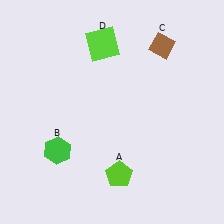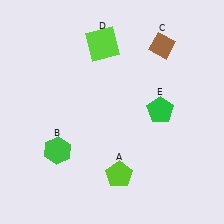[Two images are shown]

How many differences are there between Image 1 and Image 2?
There is 1 difference between the two images.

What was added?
A green pentagon (E) was added in Image 2.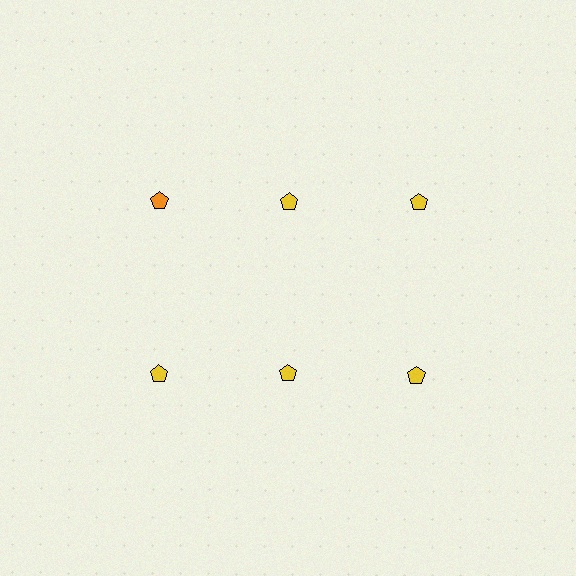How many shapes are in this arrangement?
There are 6 shapes arranged in a grid pattern.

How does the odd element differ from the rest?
It has a different color: orange instead of yellow.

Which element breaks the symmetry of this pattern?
The orange pentagon in the top row, leftmost column breaks the symmetry. All other shapes are yellow pentagons.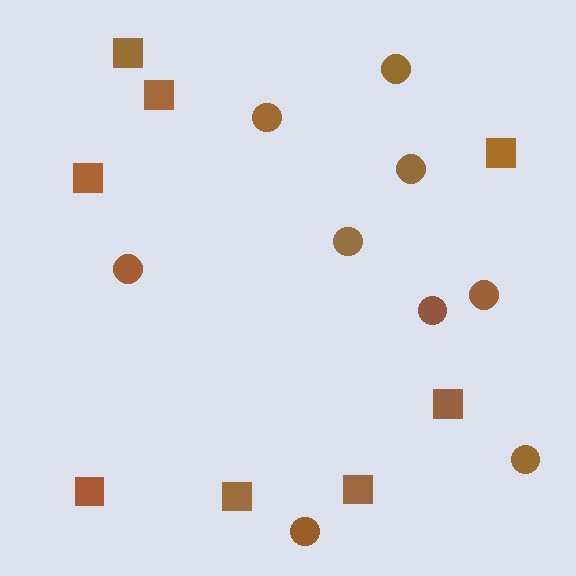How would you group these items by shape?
There are 2 groups: one group of circles (9) and one group of squares (8).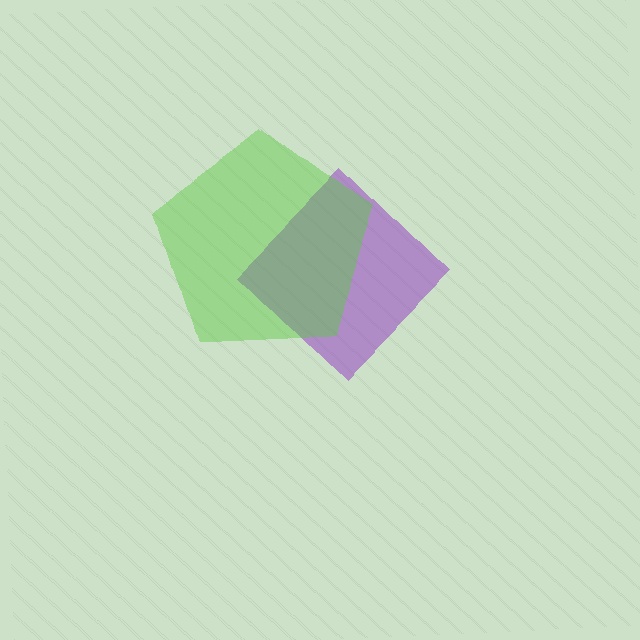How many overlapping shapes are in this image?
There are 2 overlapping shapes in the image.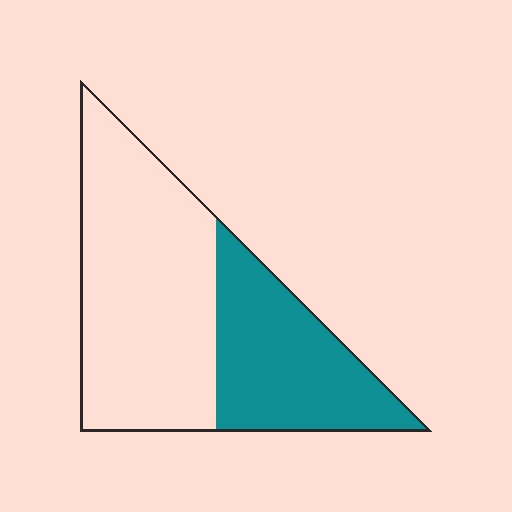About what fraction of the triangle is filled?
About three eighths (3/8).